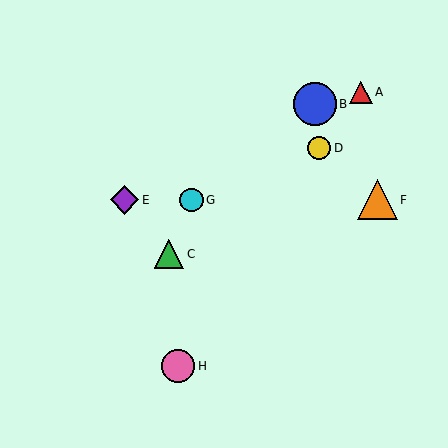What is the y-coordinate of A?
Object A is at y≈92.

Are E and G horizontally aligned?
Yes, both are at y≈200.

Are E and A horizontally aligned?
No, E is at y≈200 and A is at y≈92.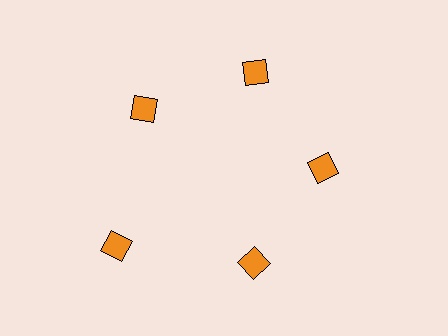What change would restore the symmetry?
The symmetry would be restored by moving it inward, back onto the ring so that all 5 diamonds sit at equal angles and equal distance from the center.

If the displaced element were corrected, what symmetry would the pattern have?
It would have 5-fold rotational symmetry — the pattern would map onto itself every 72 degrees.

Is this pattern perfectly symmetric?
No. The 5 orange diamonds are arranged in a ring, but one element near the 8 o'clock position is pushed outward from the center, breaking the 5-fold rotational symmetry.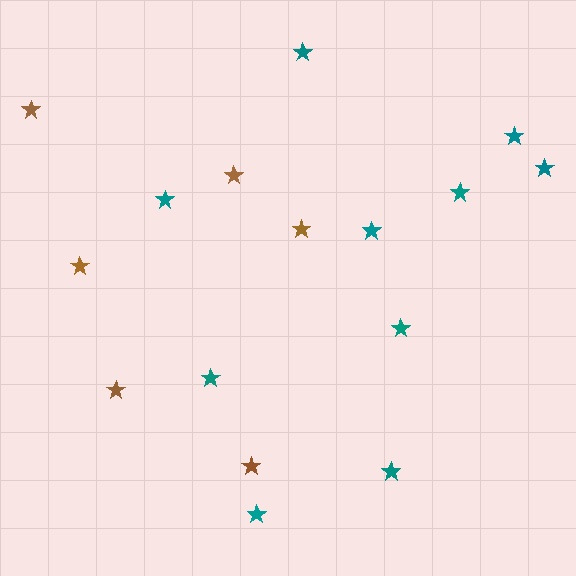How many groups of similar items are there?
There are 2 groups: one group of teal stars (10) and one group of brown stars (6).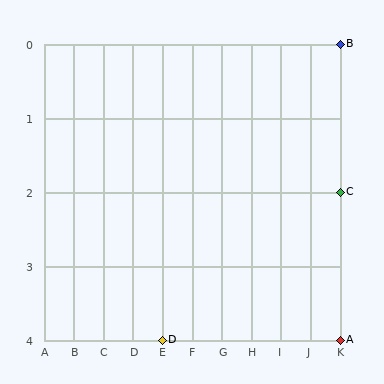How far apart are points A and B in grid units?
Points A and B are 4 rows apart.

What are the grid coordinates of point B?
Point B is at grid coordinates (K, 0).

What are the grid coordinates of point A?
Point A is at grid coordinates (K, 4).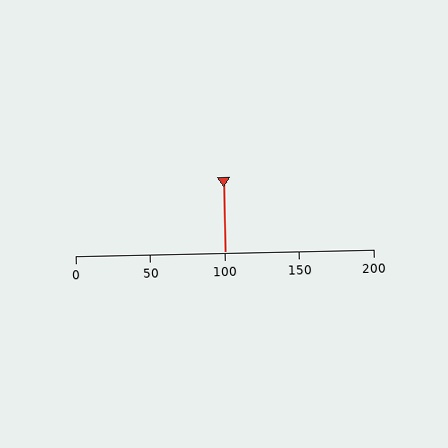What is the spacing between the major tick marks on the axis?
The major ticks are spaced 50 apart.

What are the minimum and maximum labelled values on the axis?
The axis runs from 0 to 200.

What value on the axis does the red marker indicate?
The marker indicates approximately 100.